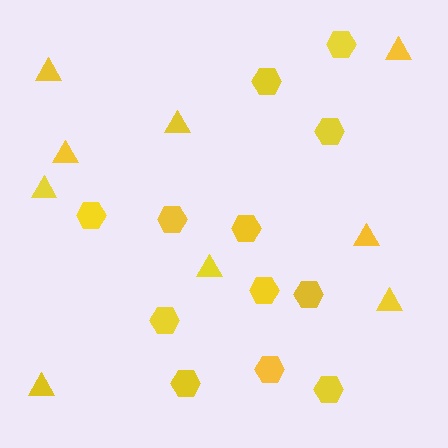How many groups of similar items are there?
There are 2 groups: one group of hexagons (12) and one group of triangles (9).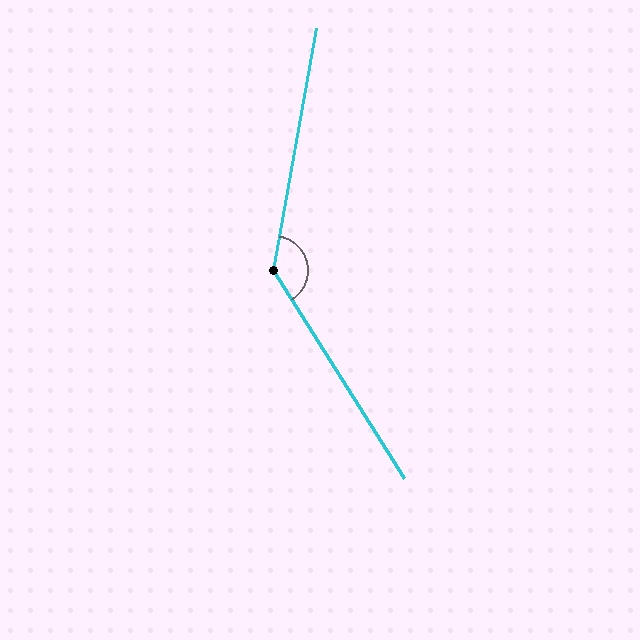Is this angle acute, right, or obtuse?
It is obtuse.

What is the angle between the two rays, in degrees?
Approximately 138 degrees.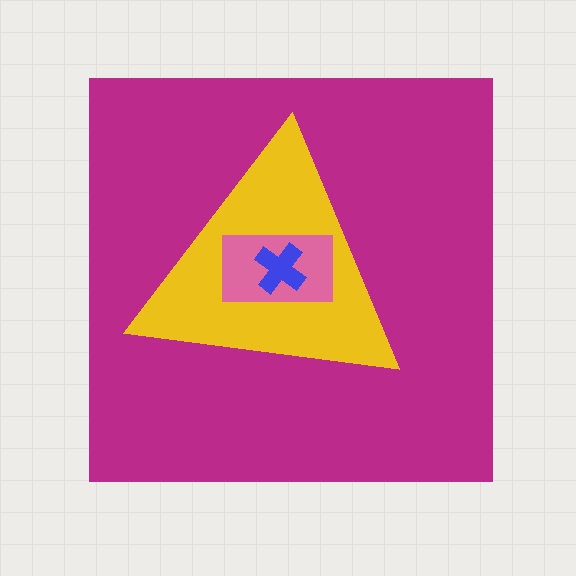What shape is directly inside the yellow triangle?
The pink rectangle.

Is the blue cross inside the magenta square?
Yes.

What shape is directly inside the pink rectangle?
The blue cross.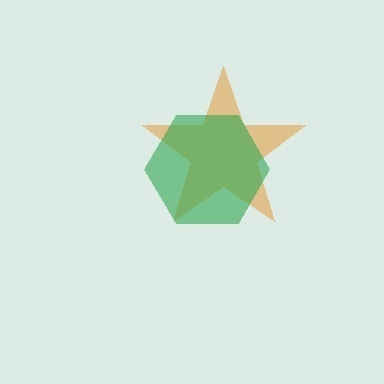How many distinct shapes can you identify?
There are 2 distinct shapes: an orange star, a green hexagon.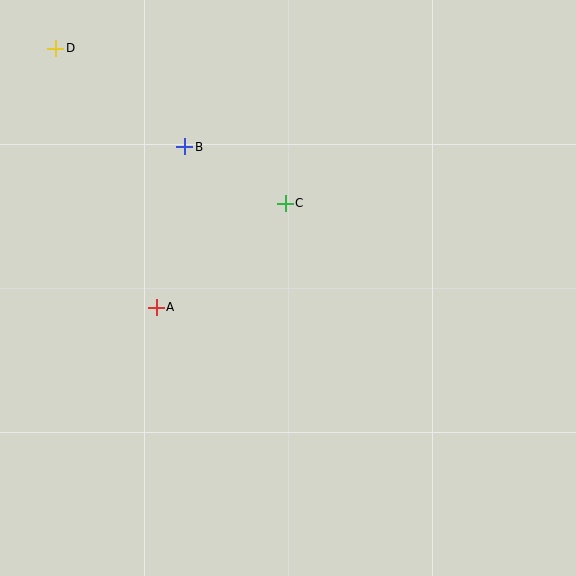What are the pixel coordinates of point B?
Point B is at (185, 147).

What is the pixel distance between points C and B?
The distance between C and B is 115 pixels.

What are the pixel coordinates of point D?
Point D is at (56, 48).